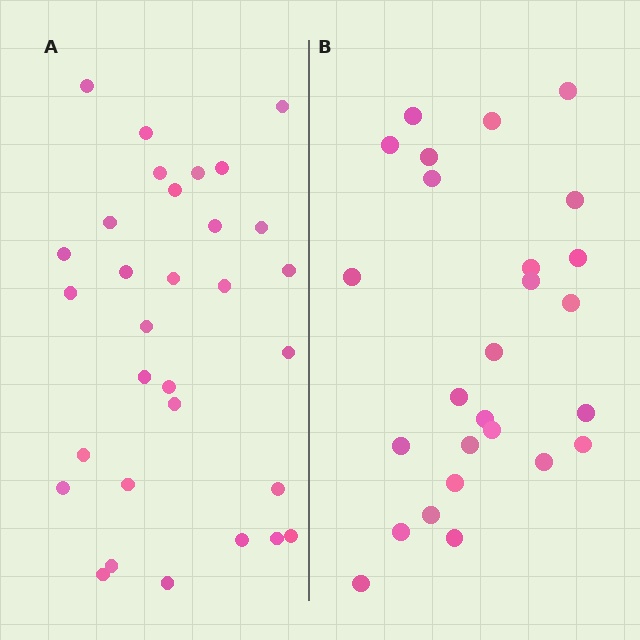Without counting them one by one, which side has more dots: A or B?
Region A (the left region) has more dots.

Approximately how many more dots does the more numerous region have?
Region A has about 5 more dots than region B.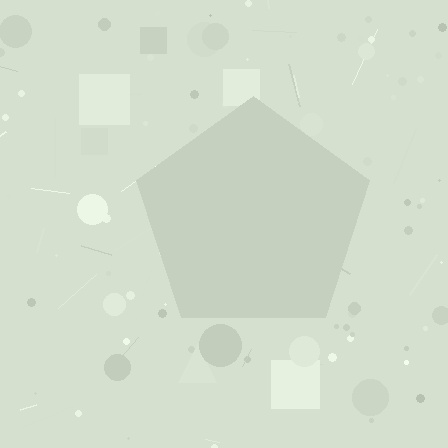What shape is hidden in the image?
A pentagon is hidden in the image.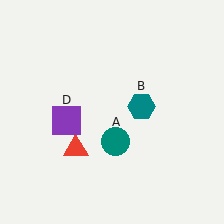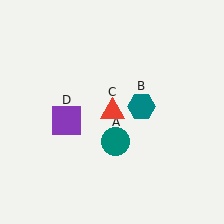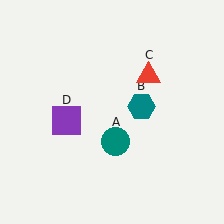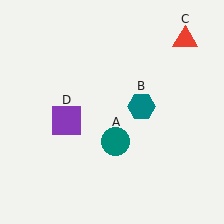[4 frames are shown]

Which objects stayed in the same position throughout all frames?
Teal circle (object A) and teal hexagon (object B) and purple square (object D) remained stationary.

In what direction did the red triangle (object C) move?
The red triangle (object C) moved up and to the right.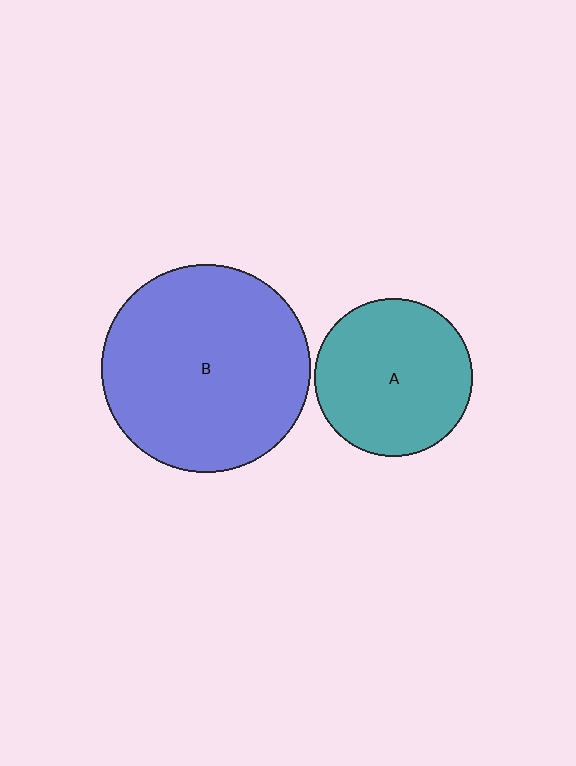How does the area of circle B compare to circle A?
Approximately 1.7 times.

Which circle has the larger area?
Circle B (blue).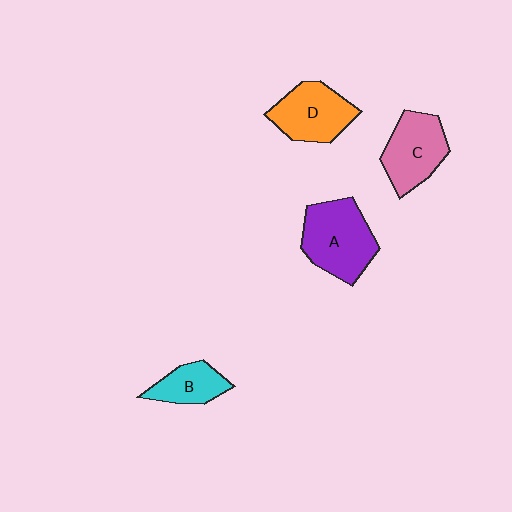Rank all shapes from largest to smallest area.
From largest to smallest: A (purple), C (pink), D (orange), B (cyan).